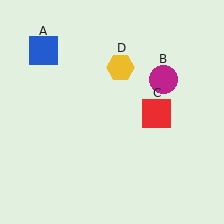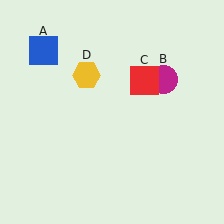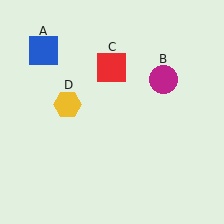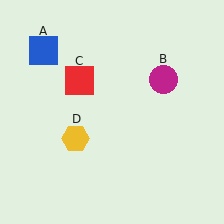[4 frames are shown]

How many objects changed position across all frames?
2 objects changed position: red square (object C), yellow hexagon (object D).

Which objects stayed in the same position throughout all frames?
Blue square (object A) and magenta circle (object B) remained stationary.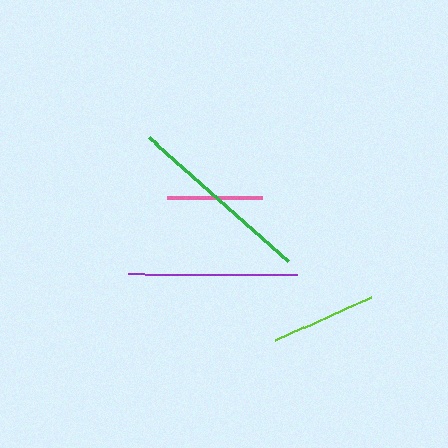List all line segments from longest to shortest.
From longest to shortest: green, purple, lime, pink.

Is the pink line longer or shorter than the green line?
The green line is longer than the pink line.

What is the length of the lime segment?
The lime segment is approximately 105 pixels long.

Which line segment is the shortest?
The pink line is the shortest at approximately 96 pixels.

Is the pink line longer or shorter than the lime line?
The lime line is longer than the pink line.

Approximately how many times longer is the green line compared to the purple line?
The green line is approximately 1.1 times the length of the purple line.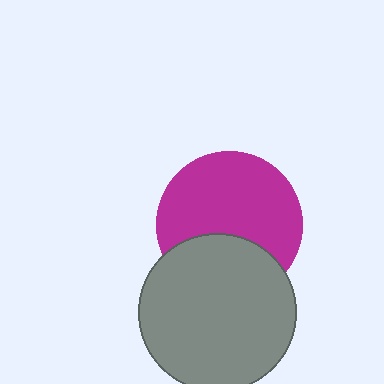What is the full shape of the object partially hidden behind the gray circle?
The partially hidden object is a magenta circle.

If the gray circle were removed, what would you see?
You would see the complete magenta circle.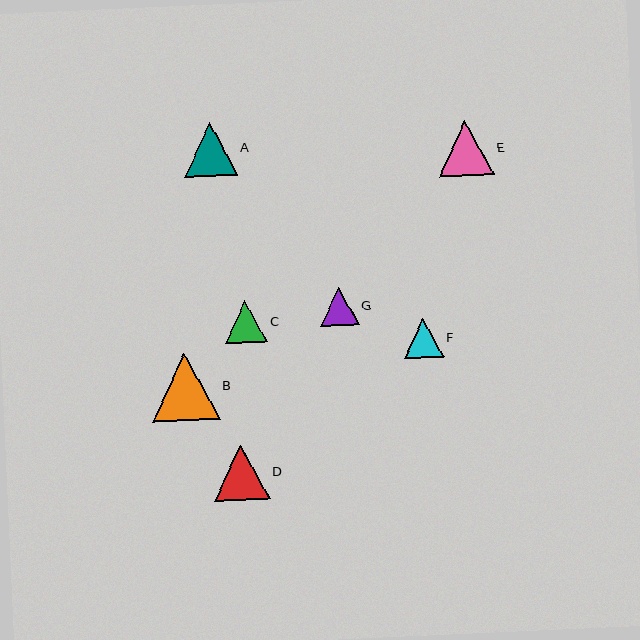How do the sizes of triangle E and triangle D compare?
Triangle E and triangle D are approximately the same size.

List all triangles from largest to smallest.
From largest to smallest: B, E, D, A, C, F, G.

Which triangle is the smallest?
Triangle G is the smallest with a size of approximately 39 pixels.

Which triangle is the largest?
Triangle B is the largest with a size of approximately 67 pixels.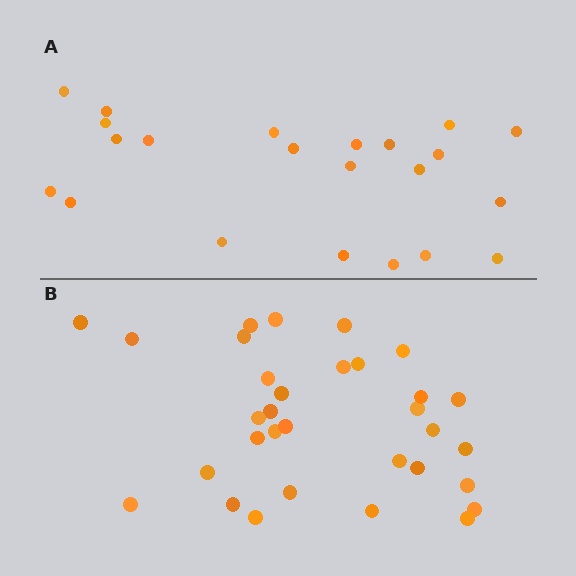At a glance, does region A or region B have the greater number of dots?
Region B (the bottom region) has more dots.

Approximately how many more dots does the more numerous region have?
Region B has roughly 10 or so more dots than region A.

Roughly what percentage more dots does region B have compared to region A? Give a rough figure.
About 45% more.